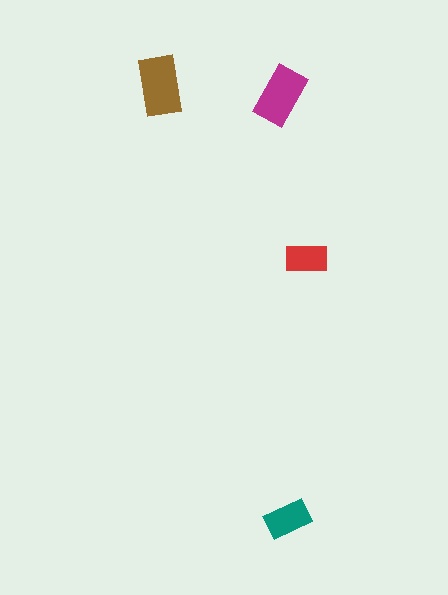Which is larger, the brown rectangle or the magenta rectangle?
The brown one.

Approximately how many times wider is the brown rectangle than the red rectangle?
About 1.5 times wider.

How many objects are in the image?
There are 4 objects in the image.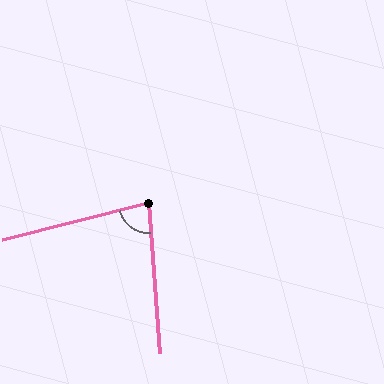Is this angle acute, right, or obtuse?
It is acute.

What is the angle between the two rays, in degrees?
Approximately 80 degrees.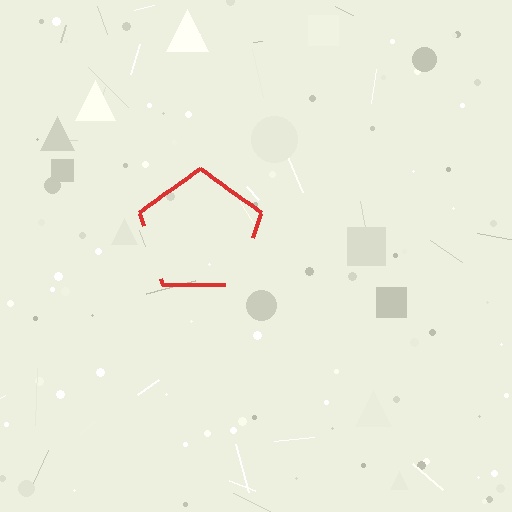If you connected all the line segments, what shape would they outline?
They would outline a pentagon.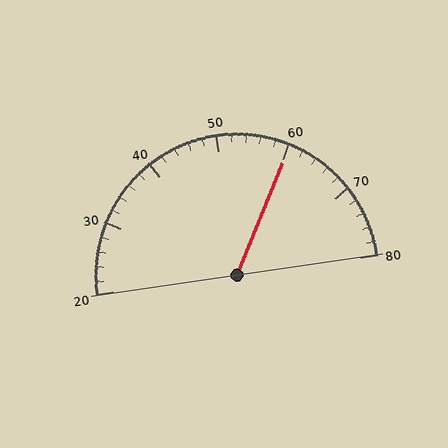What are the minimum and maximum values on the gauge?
The gauge ranges from 20 to 80.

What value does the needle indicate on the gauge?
The needle indicates approximately 60.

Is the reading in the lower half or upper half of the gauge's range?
The reading is in the upper half of the range (20 to 80).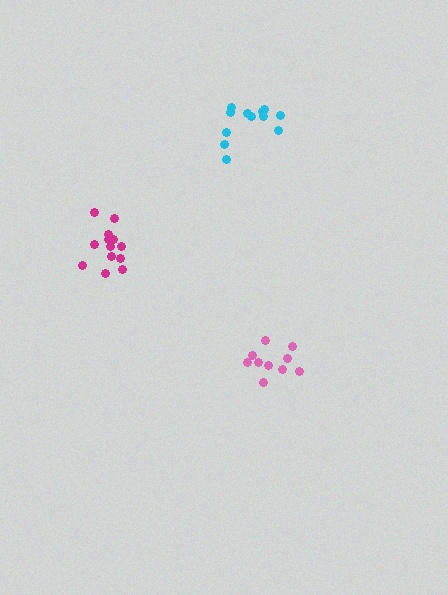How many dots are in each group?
Group 1: 11 dots, Group 2: 13 dots, Group 3: 12 dots (36 total).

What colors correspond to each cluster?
The clusters are colored: pink, magenta, cyan.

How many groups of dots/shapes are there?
There are 3 groups.